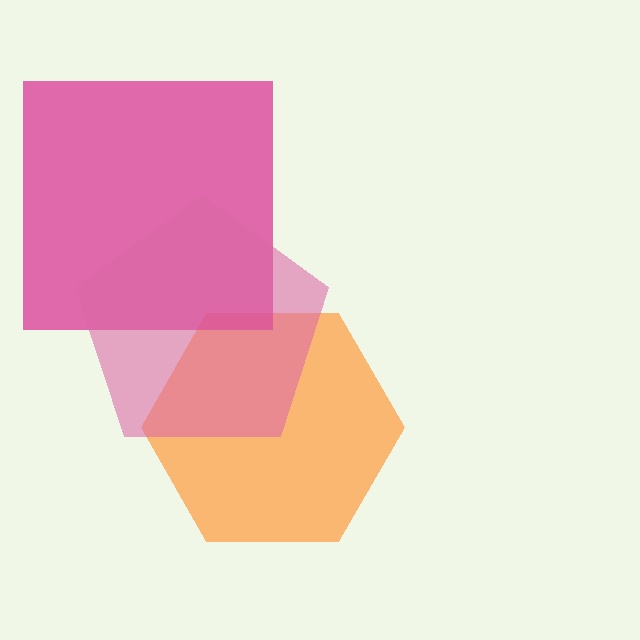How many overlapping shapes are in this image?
There are 3 overlapping shapes in the image.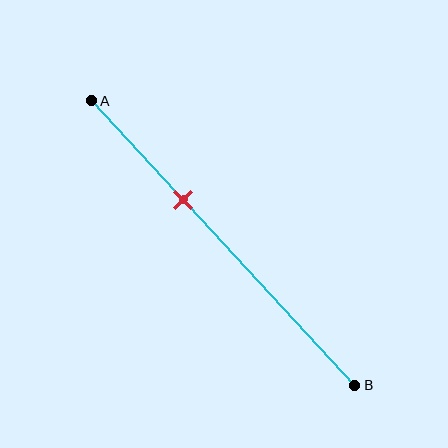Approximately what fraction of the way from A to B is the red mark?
The red mark is approximately 35% of the way from A to B.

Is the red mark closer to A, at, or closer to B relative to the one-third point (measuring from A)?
The red mark is approximately at the one-third point of segment AB.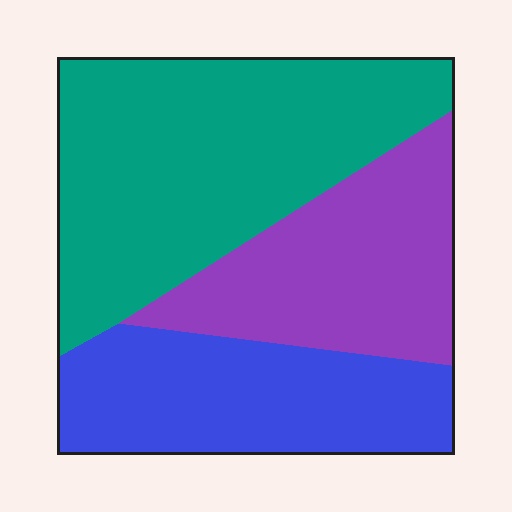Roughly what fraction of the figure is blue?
Blue takes up about one quarter (1/4) of the figure.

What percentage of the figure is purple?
Purple covers around 25% of the figure.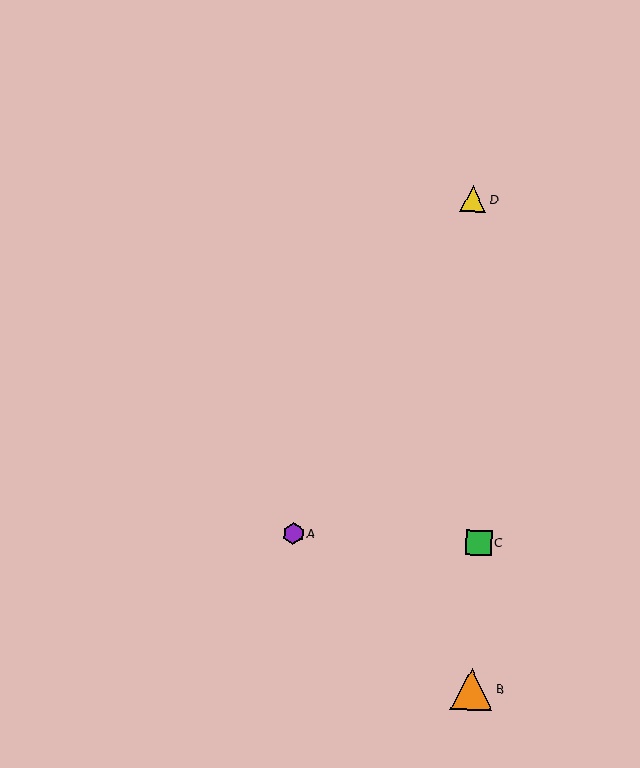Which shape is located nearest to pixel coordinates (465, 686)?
The orange triangle (labeled B) at (472, 689) is nearest to that location.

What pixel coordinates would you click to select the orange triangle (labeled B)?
Click at (472, 689) to select the orange triangle B.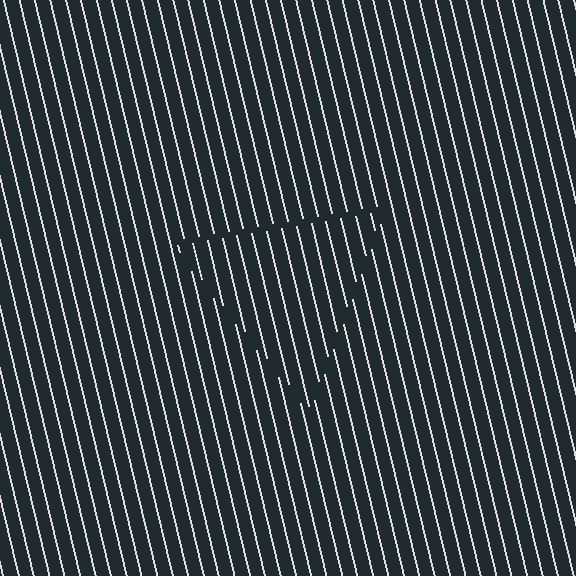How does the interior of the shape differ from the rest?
The interior of the shape contains the same grating, shifted by half a period — the contour is defined by the phase discontinuity where line-ends from the inner and outer gratings abut.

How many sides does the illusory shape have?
3 sides — the line-ends trace a triangle.